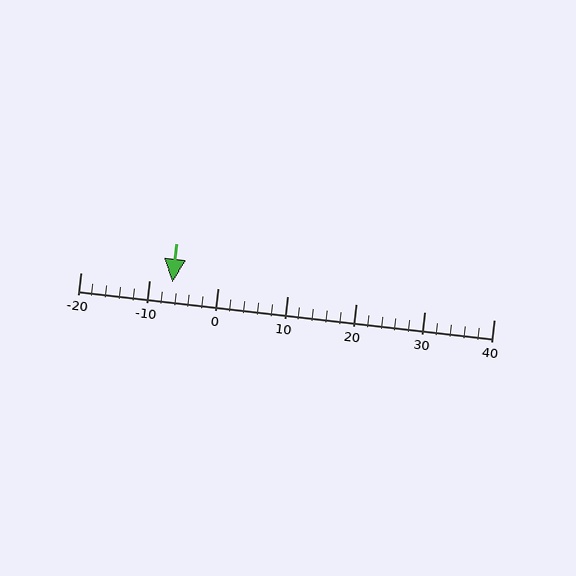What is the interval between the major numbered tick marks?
The major tick marks are spaced 10 units apart.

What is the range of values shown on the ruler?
The ruler shows values from -20 to 40.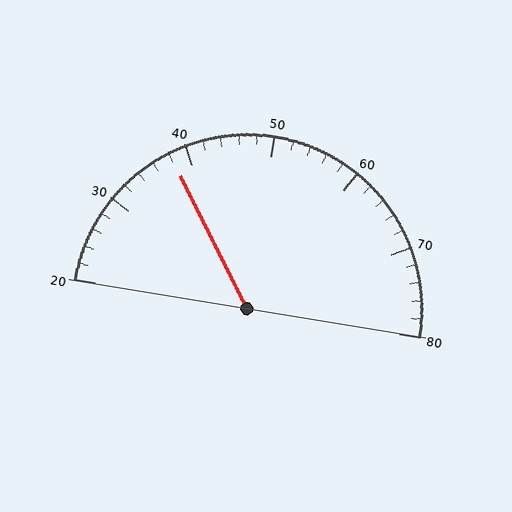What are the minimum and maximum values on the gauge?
The gauge ranges from 20 to 80.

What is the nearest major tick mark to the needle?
The nearest major tick mark is 40.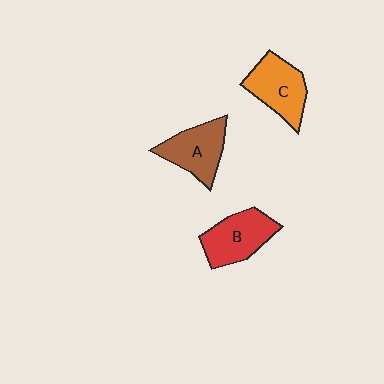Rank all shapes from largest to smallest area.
From largest to smallest: B (red), C (orange), A (brown).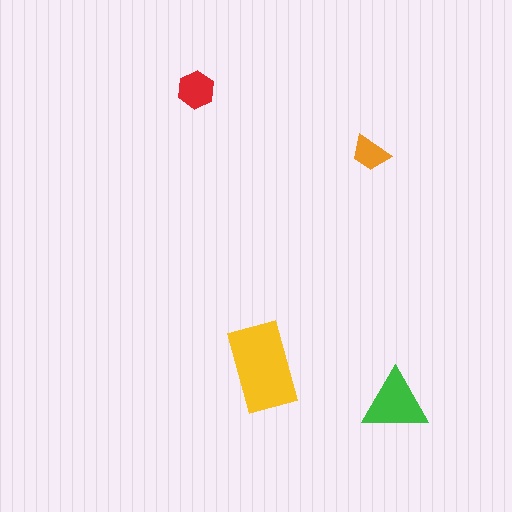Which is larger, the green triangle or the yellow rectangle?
The yellow rectangle.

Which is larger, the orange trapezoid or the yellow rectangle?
The yellow rectangle.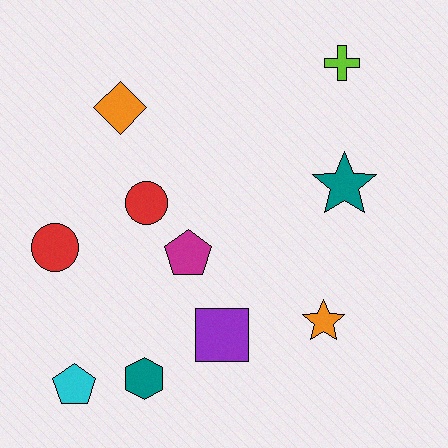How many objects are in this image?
There are 10 objects.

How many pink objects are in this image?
There are no pink objects.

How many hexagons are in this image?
There is 1 hexagon.